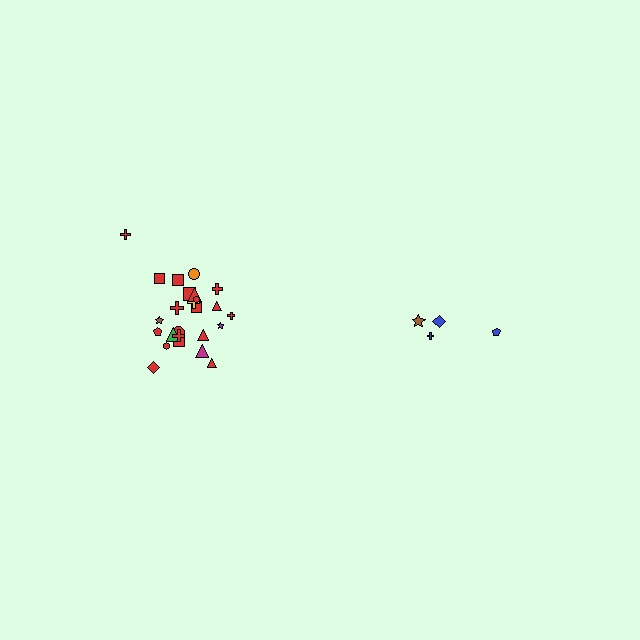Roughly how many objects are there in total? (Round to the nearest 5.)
Roughly 30 objects in total.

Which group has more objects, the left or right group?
The left group.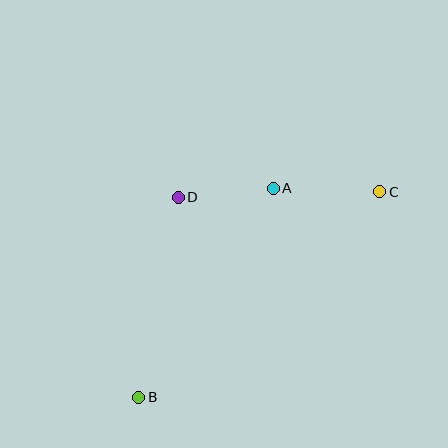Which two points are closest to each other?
Points A and D are closest to each other.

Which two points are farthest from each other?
Points B and C are farthest from each other.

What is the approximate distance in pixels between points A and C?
The distance between A and C is approximately 106 pixels.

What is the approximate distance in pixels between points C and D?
The distance between C and D is approximately 201 pixels.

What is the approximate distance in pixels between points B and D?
The distance between B and D is approximately 204 pixels.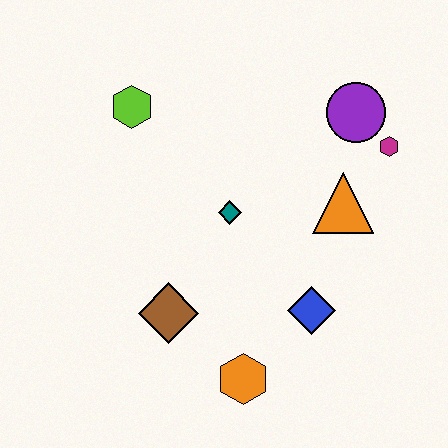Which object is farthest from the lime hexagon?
The orange hexagon is farthest from the lime hexagon.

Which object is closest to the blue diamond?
The orange hexagon is closest to the blue diamond.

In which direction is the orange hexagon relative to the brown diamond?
The orange hexagon is to the right of the brown diamond.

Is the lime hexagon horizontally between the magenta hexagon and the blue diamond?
No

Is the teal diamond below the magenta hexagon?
Yes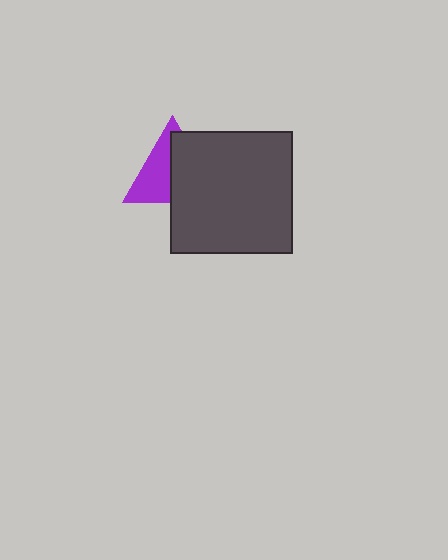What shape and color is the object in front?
The object in front is a dark gray square.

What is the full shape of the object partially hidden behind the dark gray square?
The partially hidden object is a purple triangle.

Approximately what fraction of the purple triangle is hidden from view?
Roughly 53% of the purple triangle is hidden behind the dark gray square.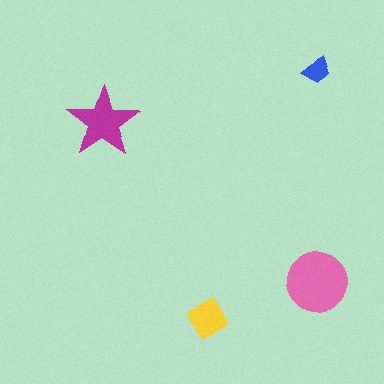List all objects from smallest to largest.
The blue trapezoid, the yellow diamond, the magenta star, the pink circle.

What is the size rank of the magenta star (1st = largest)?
2nd.